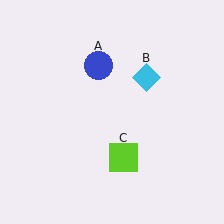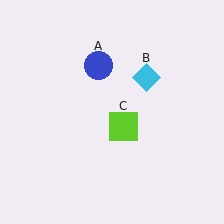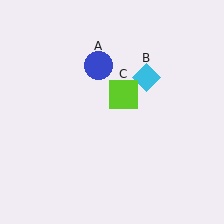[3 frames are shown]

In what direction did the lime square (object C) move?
The lime square (object C) moved up.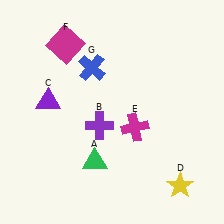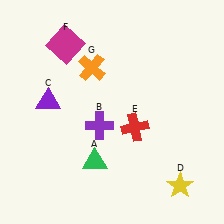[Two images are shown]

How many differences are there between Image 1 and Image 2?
There are 2 differences between the two images.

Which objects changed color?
E changed from magenta to red. G changed from blue to orange.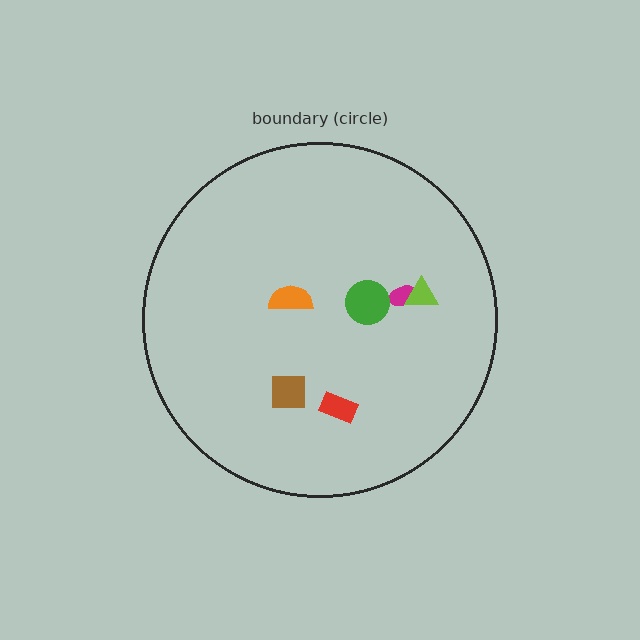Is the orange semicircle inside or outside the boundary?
Inside.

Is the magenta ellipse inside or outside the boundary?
Inside.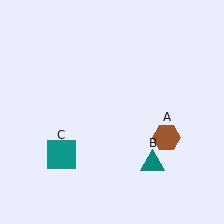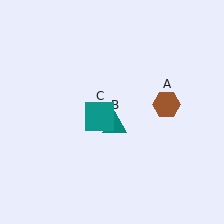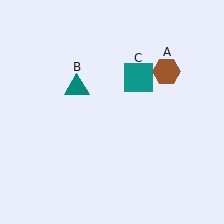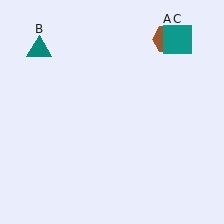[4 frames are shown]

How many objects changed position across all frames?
3 objects changed position: brown hexagon (object A), teal triangle (object B), teal square (object C).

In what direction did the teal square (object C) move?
The teal square (object C) moved up and to the right.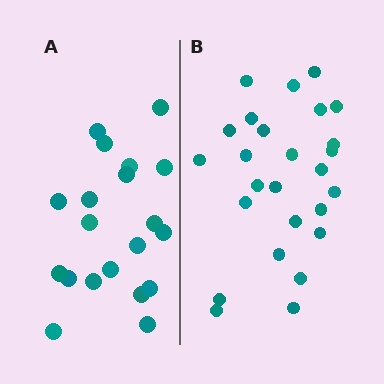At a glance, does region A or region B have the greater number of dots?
Region B (the right region) has more dots.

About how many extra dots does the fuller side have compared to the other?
Region B has about 6 more dots than region A.